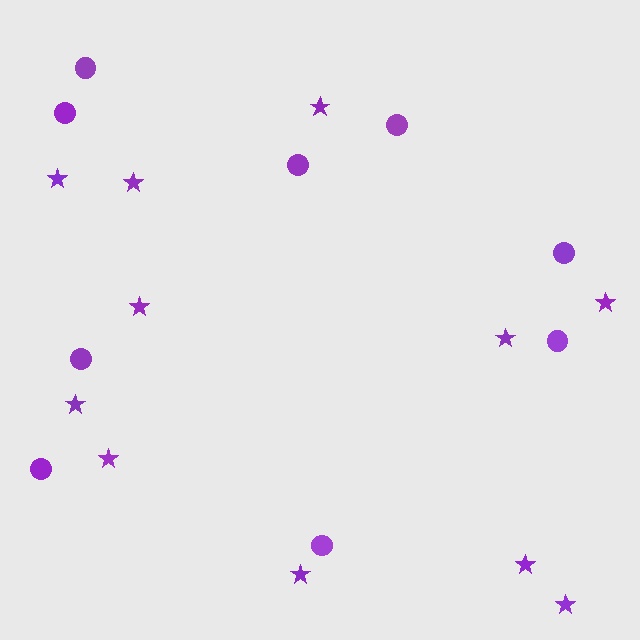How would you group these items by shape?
There are 2 groups: one group of stars (11) and one group of circles (9).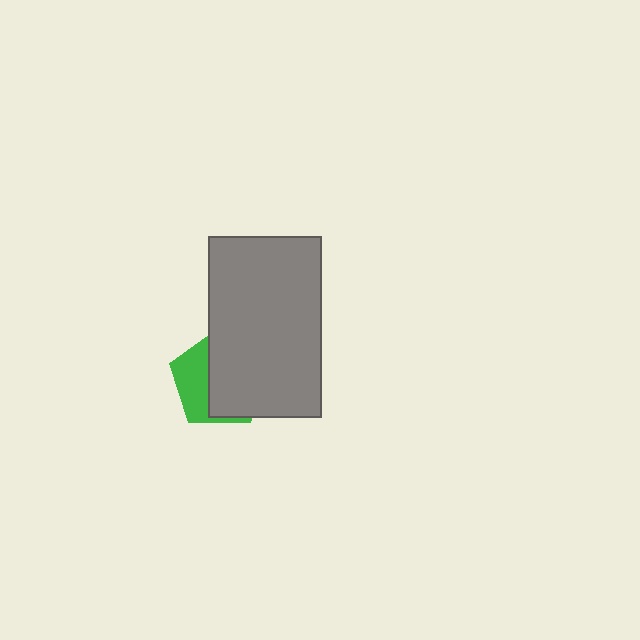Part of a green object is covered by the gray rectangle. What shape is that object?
It is a pentagon.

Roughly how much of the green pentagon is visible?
A small part of it is visible (roughly 38%).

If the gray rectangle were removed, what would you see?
You would see the complete green pentagon.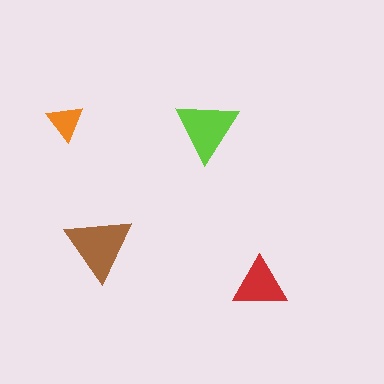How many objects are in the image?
There are 4 objects in the image.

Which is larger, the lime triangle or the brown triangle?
The brown one.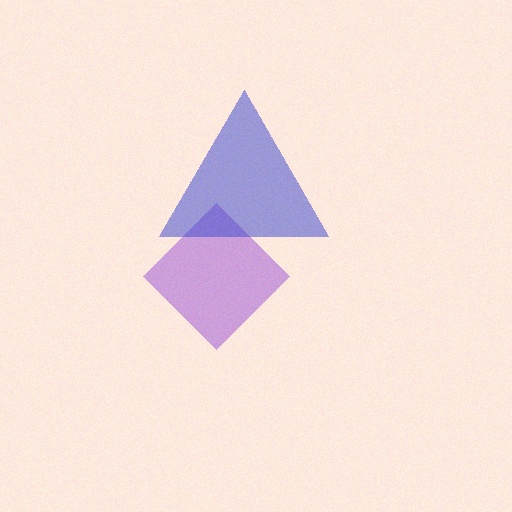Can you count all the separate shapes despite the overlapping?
Yes, there are 2 separate shapes.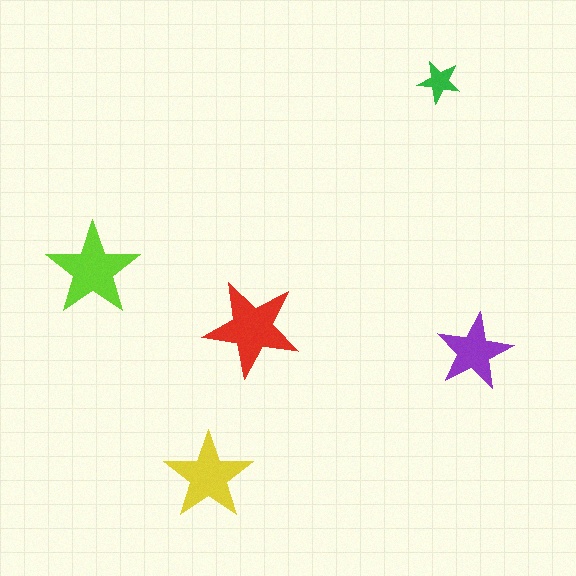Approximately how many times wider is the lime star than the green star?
About 2 times wider.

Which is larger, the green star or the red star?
The red one.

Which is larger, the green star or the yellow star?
The yellow one.